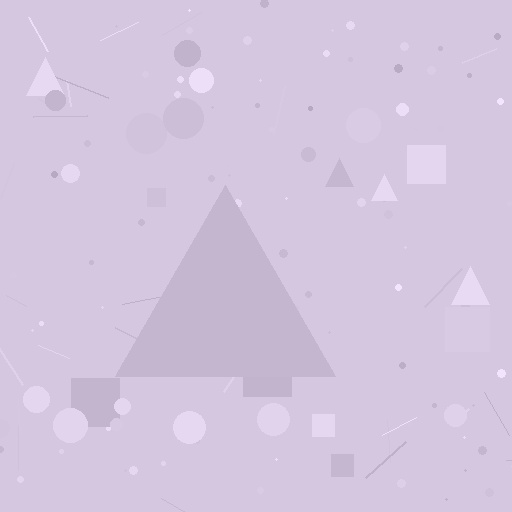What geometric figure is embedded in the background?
A triangle is embedded in the background.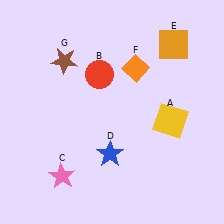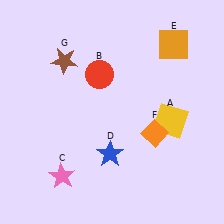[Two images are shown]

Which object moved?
The orange diamond (F) moved down.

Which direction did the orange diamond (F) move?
The orange diamond (F) moved down.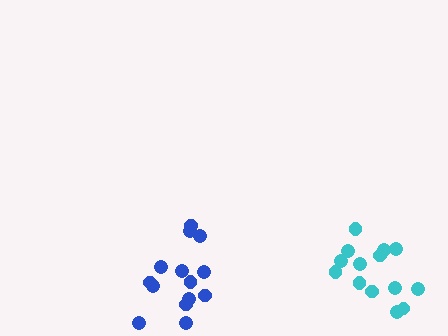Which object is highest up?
The cyan cluster is topmost.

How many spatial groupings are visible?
There are 2 spatial groupings.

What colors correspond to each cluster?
The clusters are colored: cyan, blue.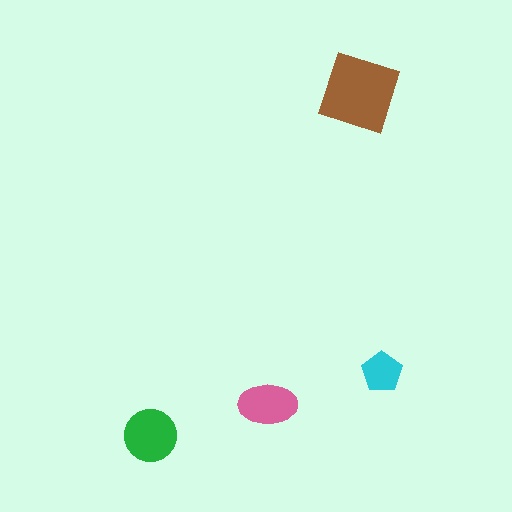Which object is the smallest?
The cyan pentagon.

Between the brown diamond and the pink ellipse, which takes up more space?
The brown diamond.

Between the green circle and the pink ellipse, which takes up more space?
The green circle.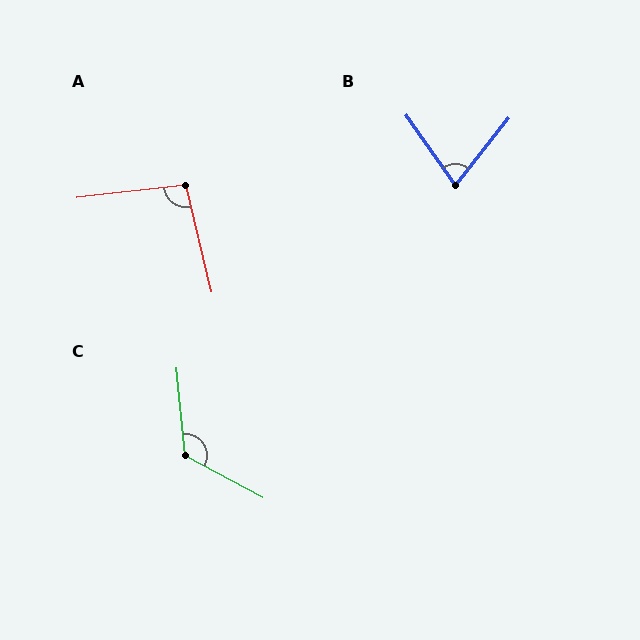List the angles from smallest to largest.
B (74°), A (97°), C (124°).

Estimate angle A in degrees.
Approximately 97 degrees.